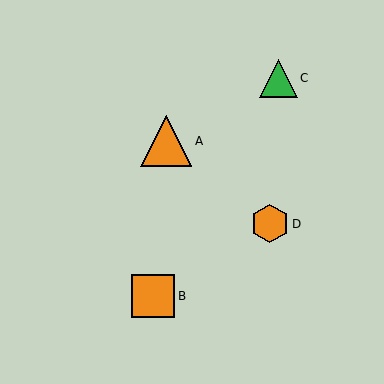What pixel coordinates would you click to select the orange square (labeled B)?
Click at (153, 296) to select the orange square B.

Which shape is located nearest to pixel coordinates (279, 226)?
The orange hexagon (labeled D) at (270, 224) is nearest to that location.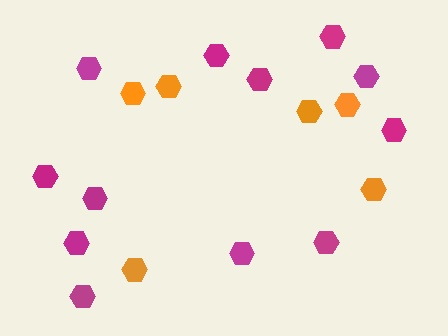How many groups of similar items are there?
There are 2 groups: one group of magenta hexagons (12) and one group of orange hexagons (6).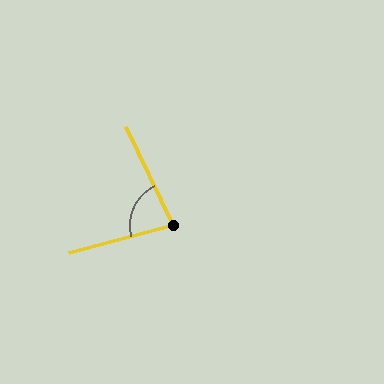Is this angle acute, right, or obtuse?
It is acute.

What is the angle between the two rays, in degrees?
Approximately 79 degrees.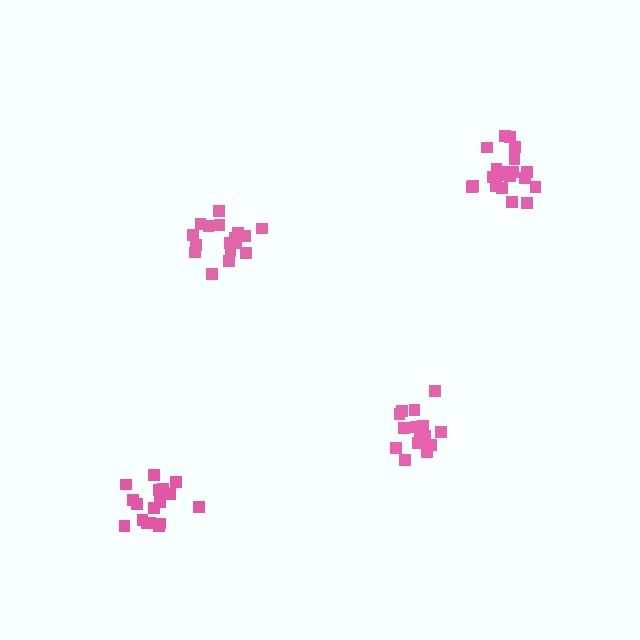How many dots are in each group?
Group 1: 16 dots, Group 2: 21 dots, Group 3: 17 dots, Group 4: 18 dots (72 total).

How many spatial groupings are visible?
There are 4 spatial groupings.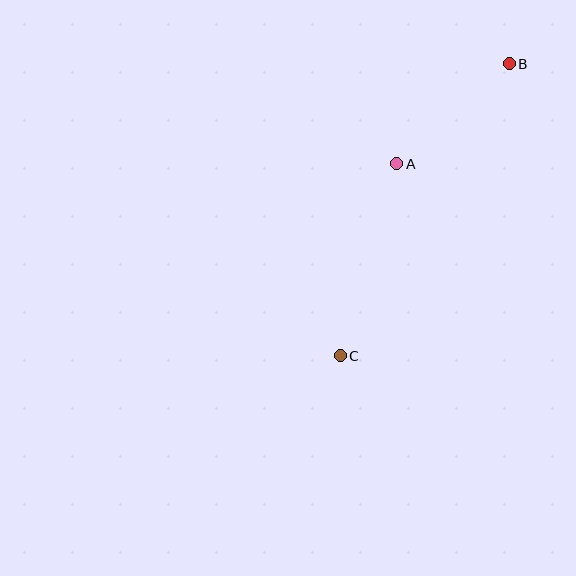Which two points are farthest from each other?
Points B and C are farthest from each other.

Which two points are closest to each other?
Points A and B are closest to each other.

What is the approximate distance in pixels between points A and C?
The distance between A and C is approximately 201 pixels.